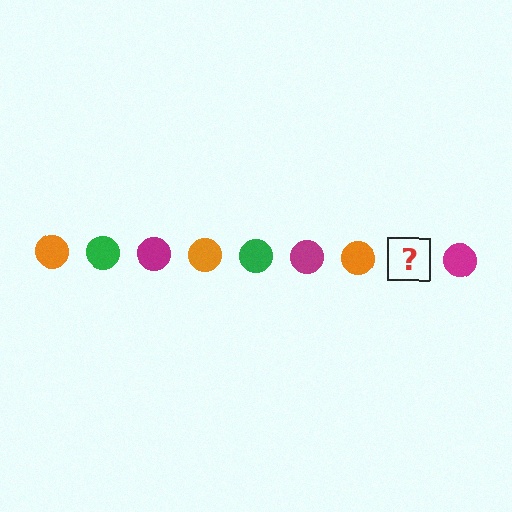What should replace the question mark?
The question mark should be replaced with a green circle.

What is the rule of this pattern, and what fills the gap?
The rule is that the pattern cycles through orange, green, magenta circles. The gap should be filled with a green circle.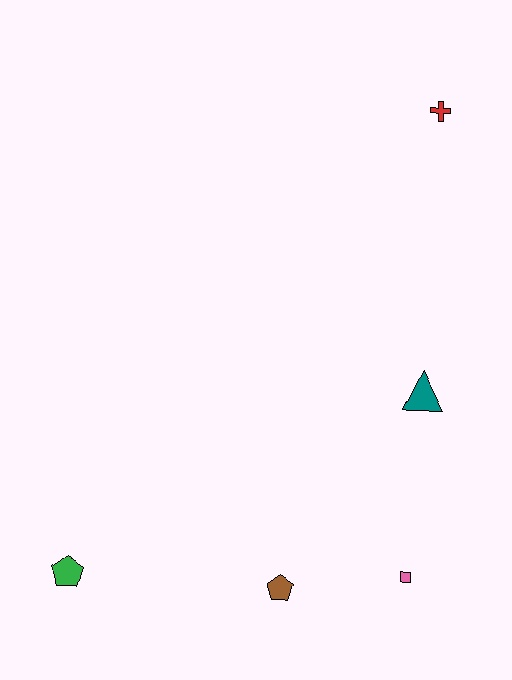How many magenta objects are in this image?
There are no magenta objects.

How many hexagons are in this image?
There are no hexagons.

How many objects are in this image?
There are 5 objects.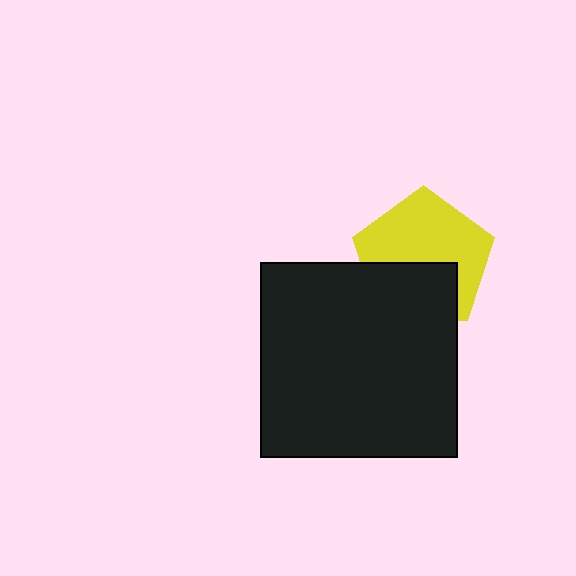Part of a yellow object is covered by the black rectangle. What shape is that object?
It is a pentagon.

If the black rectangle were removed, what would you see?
You would see the complete yellow pentagon.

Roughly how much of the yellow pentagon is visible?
About half of it is visible (roughly 61%).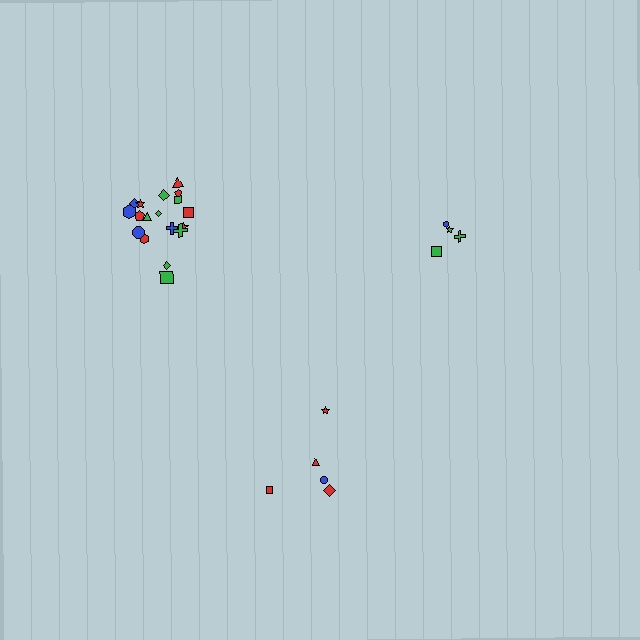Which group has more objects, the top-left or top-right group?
The top-left group.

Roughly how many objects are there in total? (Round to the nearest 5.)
Roughly 25 objects in total.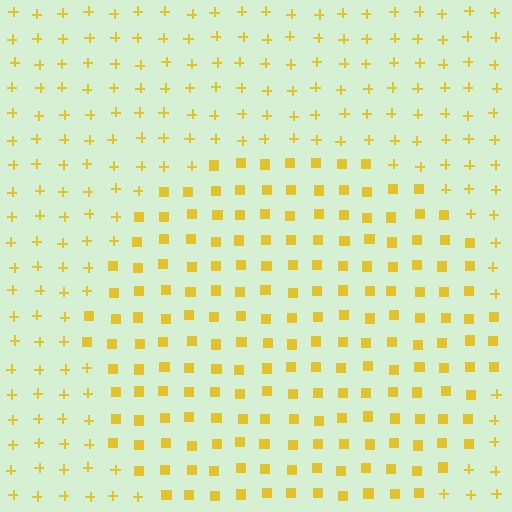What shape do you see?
I see a circle.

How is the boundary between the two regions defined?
The boundary is defined by a change in element shape: squares inside vs. plus signs outside. All elements share the same color and spacing.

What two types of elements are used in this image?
The image uses squares inside the circle region and plus signs outside it.